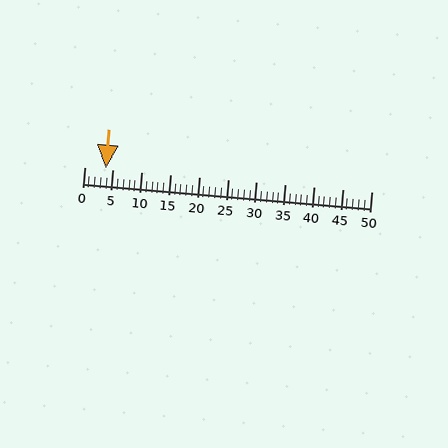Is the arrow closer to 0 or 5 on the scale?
The arrow is closer to 5.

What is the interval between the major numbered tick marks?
The major tick marks are spaced 5 units apart.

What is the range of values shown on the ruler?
The ruler shows values from 0 to 50.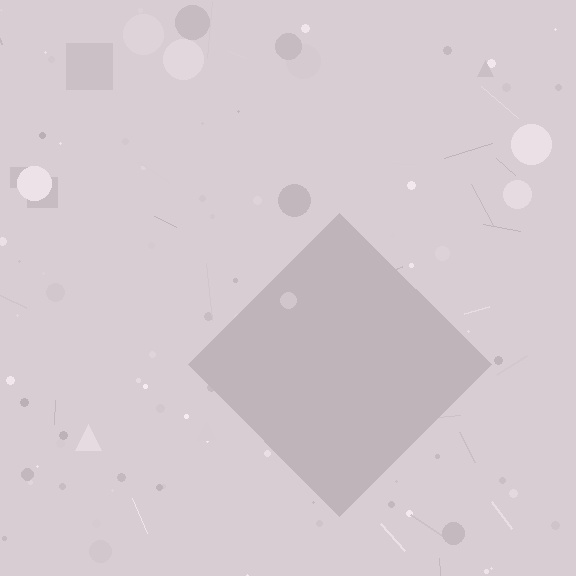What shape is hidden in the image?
A diamond is hidden in the image.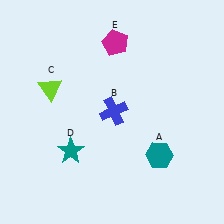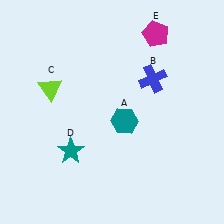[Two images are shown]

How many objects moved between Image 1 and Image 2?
3 objects moved between the two images.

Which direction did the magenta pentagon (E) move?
The magenta pentagon (E) moved right.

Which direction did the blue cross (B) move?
The blue cross (B) moved right.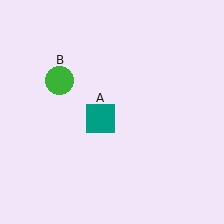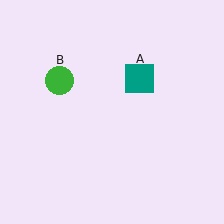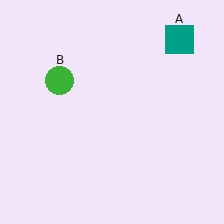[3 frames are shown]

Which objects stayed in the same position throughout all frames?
Green circle (object B) remained stationary.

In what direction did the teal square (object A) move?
The teal square (object A) moved up and to the right.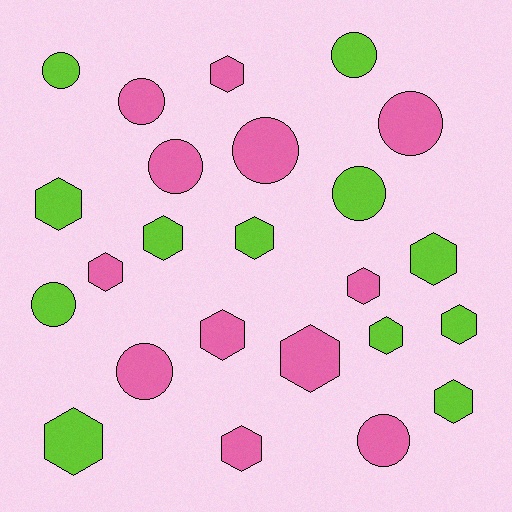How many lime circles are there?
There are 4 lime circles.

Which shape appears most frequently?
Hexagon, with 14 objects.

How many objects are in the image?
There are 24 objects.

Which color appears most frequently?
Pink, with 12 objects.